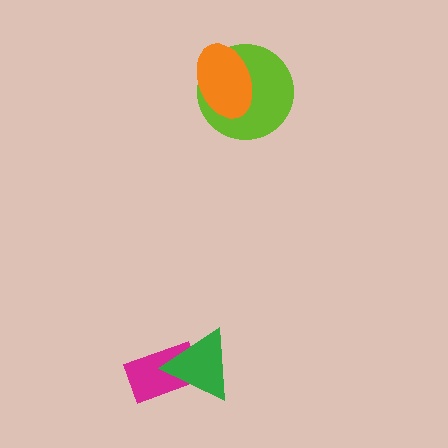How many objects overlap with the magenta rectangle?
1 object overlaps with the magenta rectangle.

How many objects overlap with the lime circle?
1 object overlaps with the lime circle.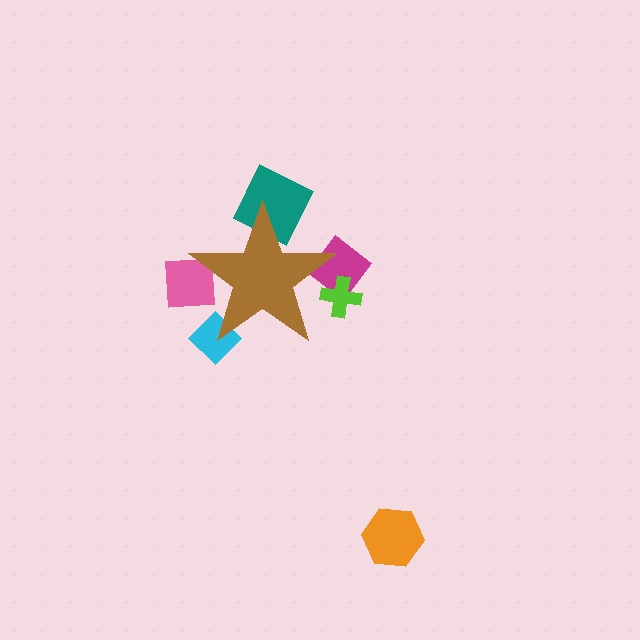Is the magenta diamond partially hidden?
Yes, the magenta diamond is partially hidden behind the brown star.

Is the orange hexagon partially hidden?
No, the orange hexagon is fully visible.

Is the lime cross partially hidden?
Yes, the lime cross is partially hidden behind the brown star.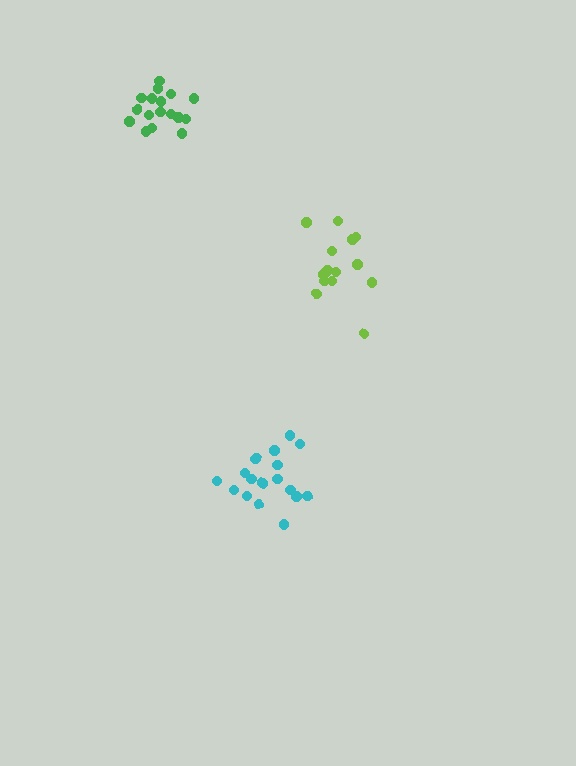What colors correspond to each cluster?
The clusters are colored: cyan, lime, green.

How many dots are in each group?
Group 1: 17 dots, Group 2: 14 dots, Group 3: 17 dots (48 total).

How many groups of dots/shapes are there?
There are 3 groups.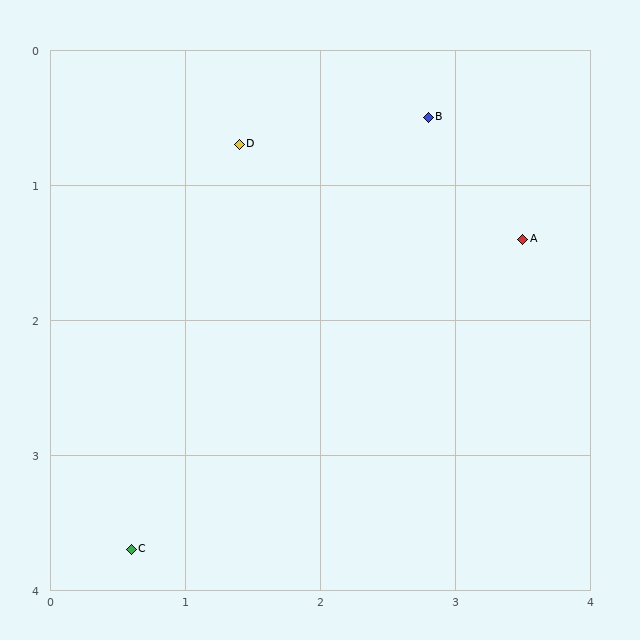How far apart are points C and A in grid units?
Points C and A are about 3.7 grid units apart.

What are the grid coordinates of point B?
Point B is at approximately (2.8, 0.5).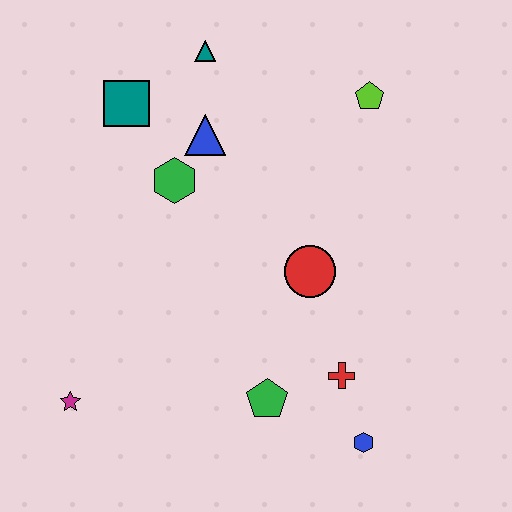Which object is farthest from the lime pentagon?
The magenta star is farthest from the lime pentagon.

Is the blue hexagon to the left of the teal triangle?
No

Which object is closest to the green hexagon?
The blue triangle is closest to the green hexagon.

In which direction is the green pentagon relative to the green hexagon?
The green pentagon is below the green hexagon.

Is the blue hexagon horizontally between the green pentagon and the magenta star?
No